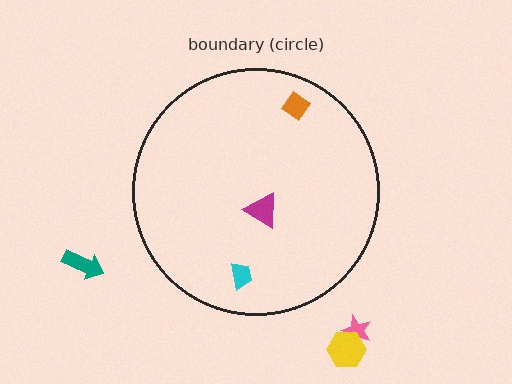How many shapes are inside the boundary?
3 inside, 3 outside.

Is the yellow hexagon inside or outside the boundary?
Outside.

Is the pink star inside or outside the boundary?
Outside.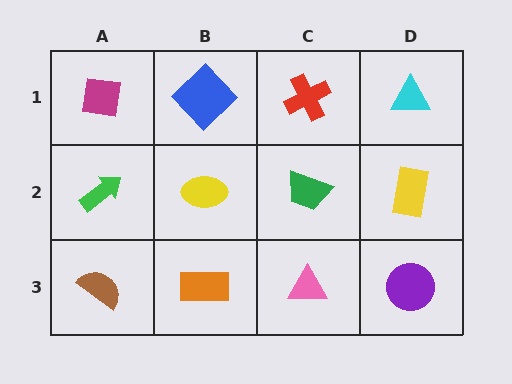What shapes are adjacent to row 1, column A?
A green arrow (row 2, column A), a blue diamond (row 1, column B).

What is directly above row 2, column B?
A blue diamond.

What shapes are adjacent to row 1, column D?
A yellow rectangle (row 2, column D), a red cross (row 1, column C).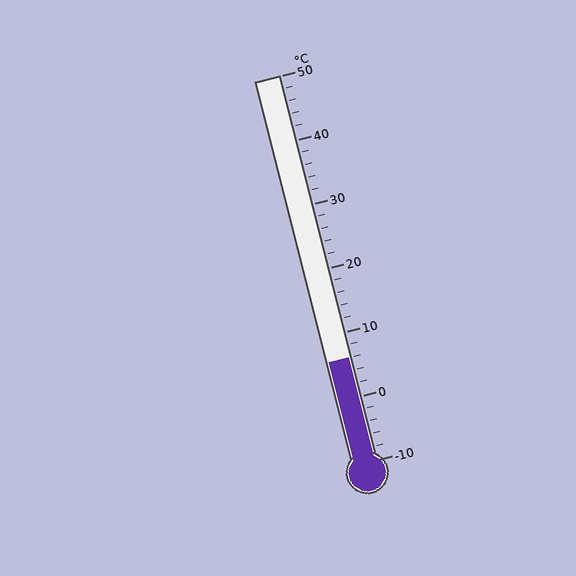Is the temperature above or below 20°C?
The temperature is below 20°C.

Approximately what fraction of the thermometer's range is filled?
The thermometer is filled to approximately 25% of its range.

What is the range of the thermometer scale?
The thermometer scale ranges from -10°C to 50°C.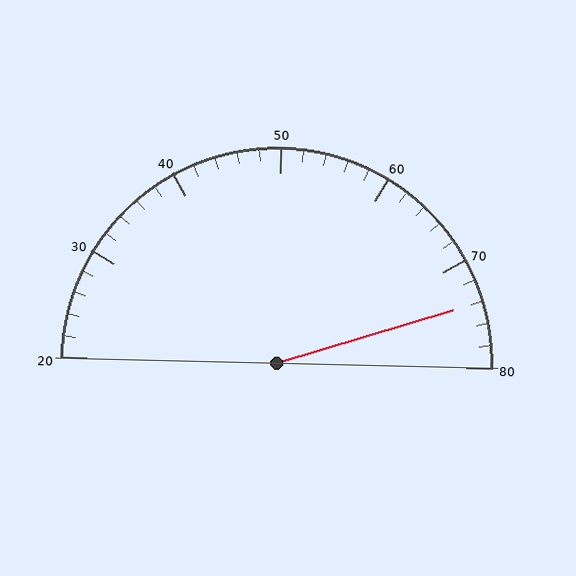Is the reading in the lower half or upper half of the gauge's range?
The reading is in the upper half of the range (20 to 80).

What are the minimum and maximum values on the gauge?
The gauge ranges from 20 to 80.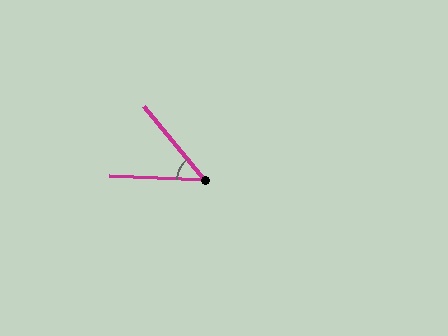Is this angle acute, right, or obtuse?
It is acute.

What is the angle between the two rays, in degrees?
Approximately 48 degrees.